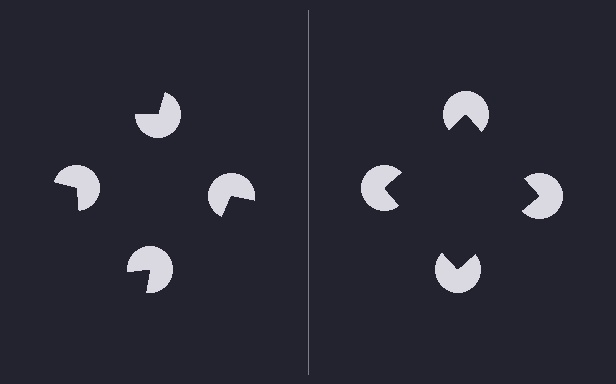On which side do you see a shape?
An illusory square appears on the right side. On the left side the wedge cuts are rotated, so no coherent shape forms.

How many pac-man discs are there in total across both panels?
8 — 4 on each side.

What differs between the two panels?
The pac-man discs are positioned identically on both sides; only the wedge orientations differ. On the right they align to a square; on the left they are misaligned.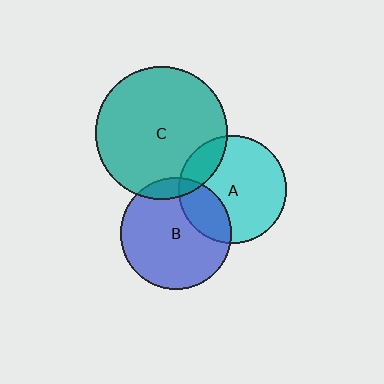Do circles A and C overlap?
Yes.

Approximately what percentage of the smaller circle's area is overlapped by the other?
Approximately 15%.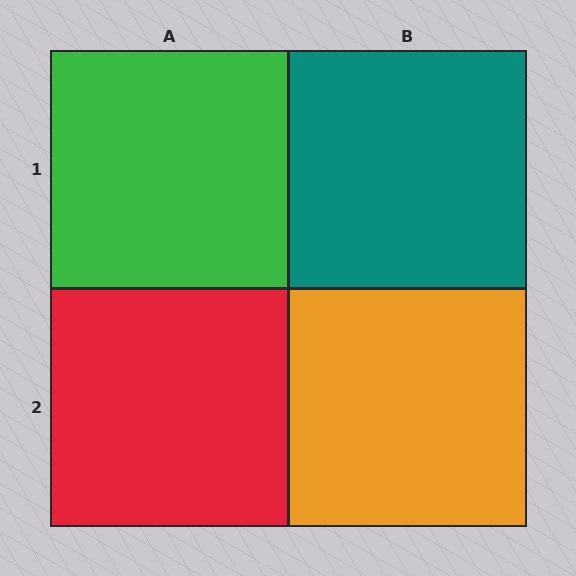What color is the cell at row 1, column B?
Teal.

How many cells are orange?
1 cell is orange.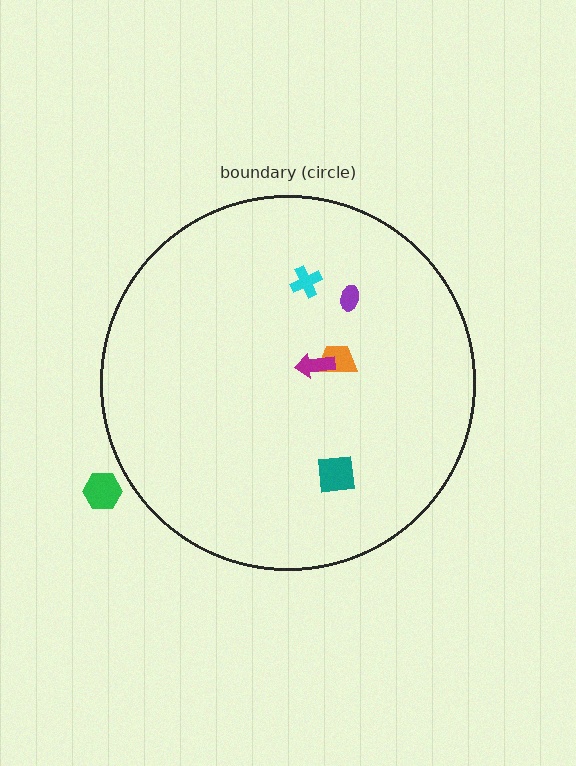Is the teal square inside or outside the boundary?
Inside.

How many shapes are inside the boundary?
5 inside, 1 outside.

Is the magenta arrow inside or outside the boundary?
Inside.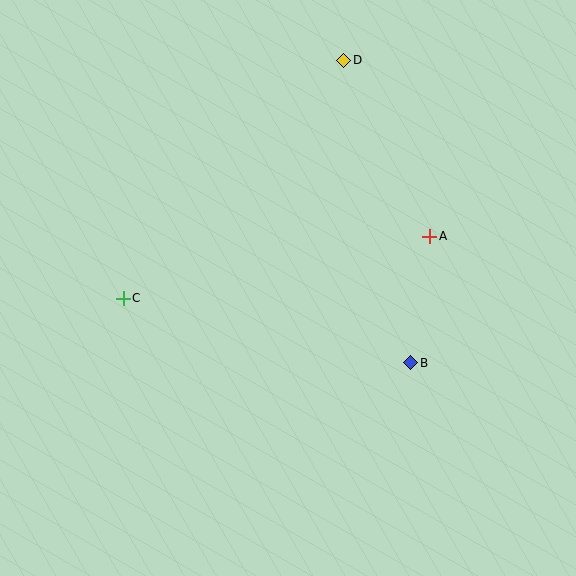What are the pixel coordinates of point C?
Point C is at (123, 298).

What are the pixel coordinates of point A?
Point A is at (430, 236).